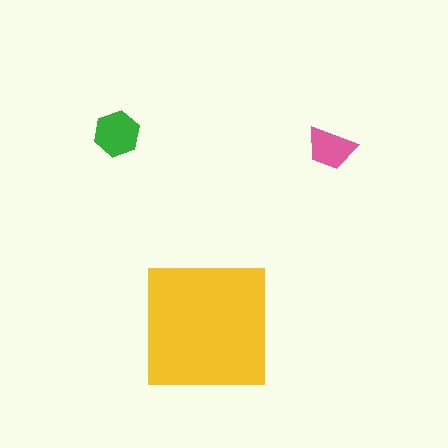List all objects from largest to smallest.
The yellow square, the green hexagon, the pink trapezoid.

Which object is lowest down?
The yellow square is bottommost.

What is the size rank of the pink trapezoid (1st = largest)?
3rd.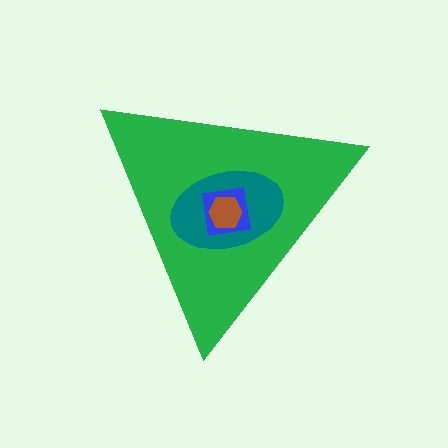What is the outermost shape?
The green triangle.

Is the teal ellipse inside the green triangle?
Yes.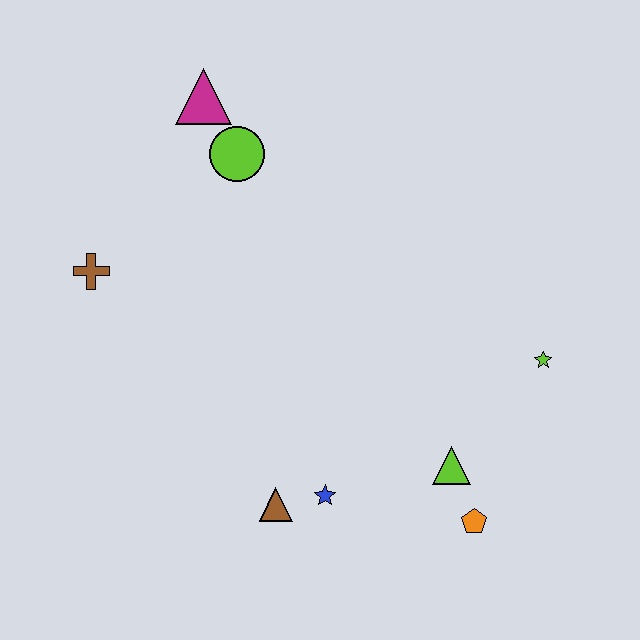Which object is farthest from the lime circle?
The orange pentagon is farthest from the lime circle.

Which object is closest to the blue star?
The brown triangle is closest to the blue star.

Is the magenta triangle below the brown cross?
No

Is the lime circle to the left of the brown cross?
No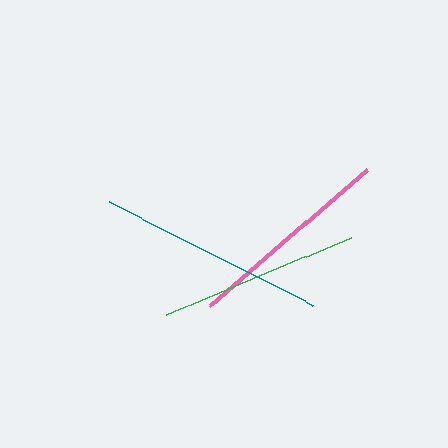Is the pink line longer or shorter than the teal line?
The teal line is longer than the pink line.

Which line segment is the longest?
The teal line is the longest at approximately 227 pixels.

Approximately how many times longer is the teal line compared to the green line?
The teal line is approximately 1.1 times the length of the green line.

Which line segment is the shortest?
The green line is the shortest at approximately 200 pixels.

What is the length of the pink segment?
The pink segment is approximately 208 pixels long.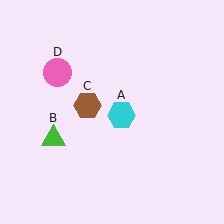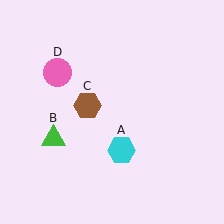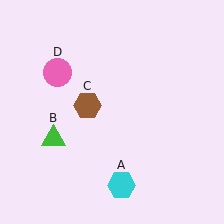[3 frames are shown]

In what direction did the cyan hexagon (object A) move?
The cyan hexagon (object A) moved down.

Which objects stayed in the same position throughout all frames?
Green triangle (object B) and brown hexagon (object C) and pink circle (object D) remained stationary.